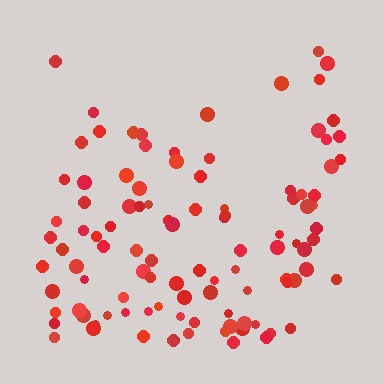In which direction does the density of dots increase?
From top to bottom, with the bottom side densest.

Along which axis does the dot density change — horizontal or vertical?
Vertical.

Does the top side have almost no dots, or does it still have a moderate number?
Still a moderate number, just noticeably fewer than the bottom.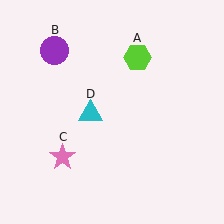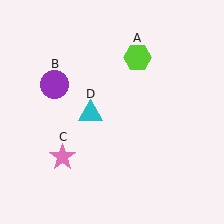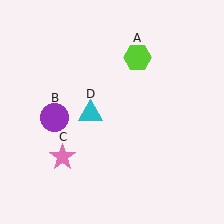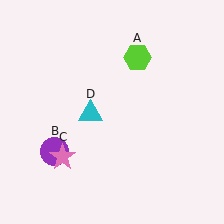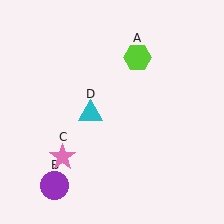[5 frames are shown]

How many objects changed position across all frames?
1 object changed position: purple circle (object B).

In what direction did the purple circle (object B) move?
The purple circle (object B) moved down.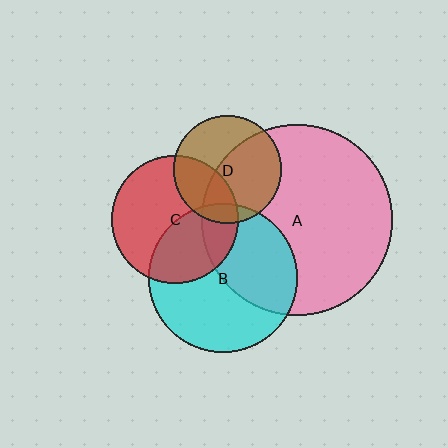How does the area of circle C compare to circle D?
Approximately 1.4 times.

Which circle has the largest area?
Circle A (pink).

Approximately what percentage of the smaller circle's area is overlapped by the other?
Approximately 55%.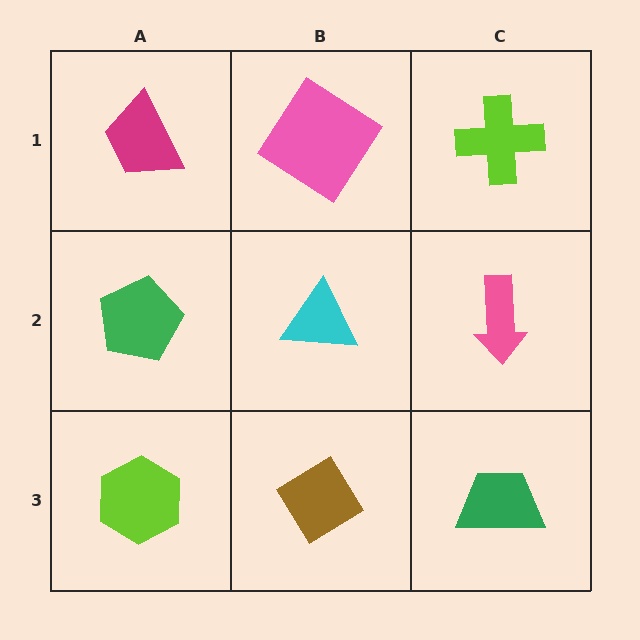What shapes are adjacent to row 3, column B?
A cyan triangle (row 2, column B), a lime hexagon (row 3, column A), a green trapezoid (row 3, column C).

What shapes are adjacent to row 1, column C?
A pink arrow (row 2, column C), a pink diamond (row 1, column B).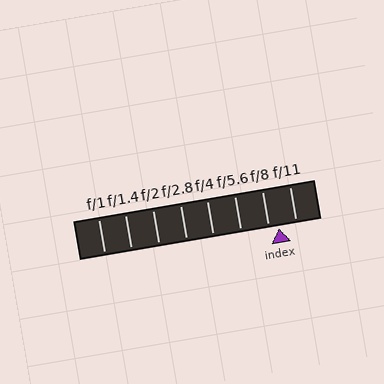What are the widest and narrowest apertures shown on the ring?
The widest aperture shown is f/1 and the narrowest is f/11.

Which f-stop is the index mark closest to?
The index mark is closest to f/8.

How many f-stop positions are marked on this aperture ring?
There are 8 f-stop positions marked.